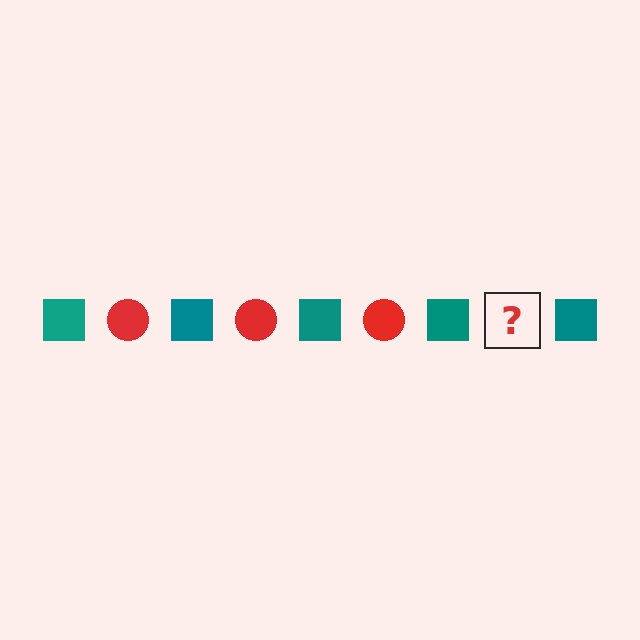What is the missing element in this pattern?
The missing element is a red circle.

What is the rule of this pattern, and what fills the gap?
The rule is that the pattern alternates between teal square and red circle. The gap should be filled with a red circle.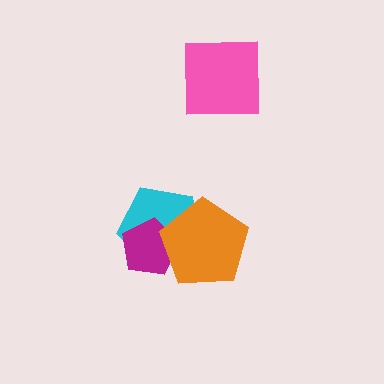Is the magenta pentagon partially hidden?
Yes, it is partially covered by another shape.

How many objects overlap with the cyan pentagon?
2 objects overlap with the cyan pentagon.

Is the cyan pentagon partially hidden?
Yes, it is partially covered by another shape.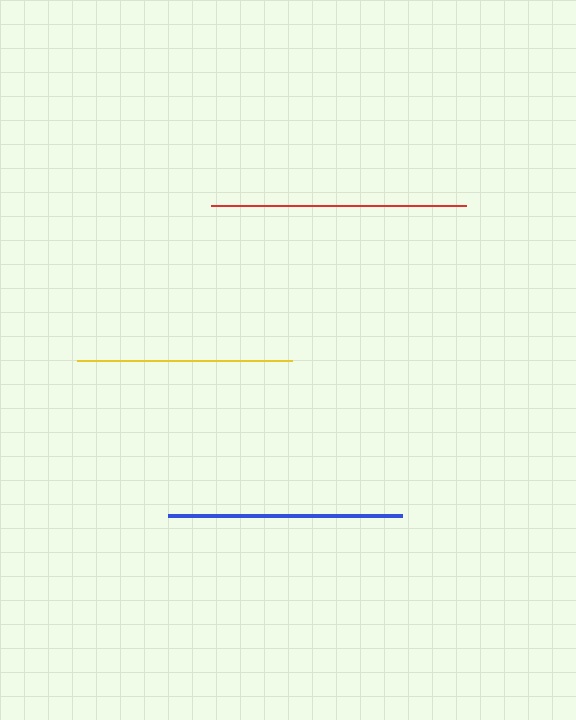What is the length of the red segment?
The red segment is approximately 255 pixels long.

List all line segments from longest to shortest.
From longest to shortest: red, blue, yellow.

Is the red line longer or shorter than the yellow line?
The red line is longer than the yellow line.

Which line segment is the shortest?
The yellow line is the shortest at approximately 215 pixels.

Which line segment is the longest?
The red line is the longest at approximately 255 pixels.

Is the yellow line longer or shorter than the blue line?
The blue line is longer than the yellow line.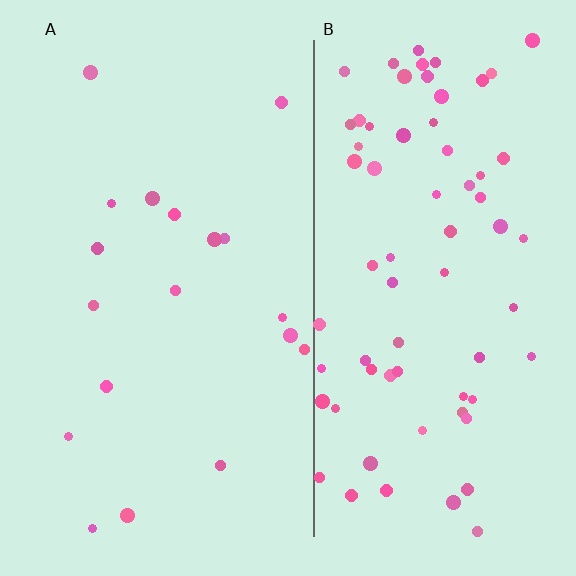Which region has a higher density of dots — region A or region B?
B (the right).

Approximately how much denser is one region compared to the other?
Approximately 3.8× — region B over region A.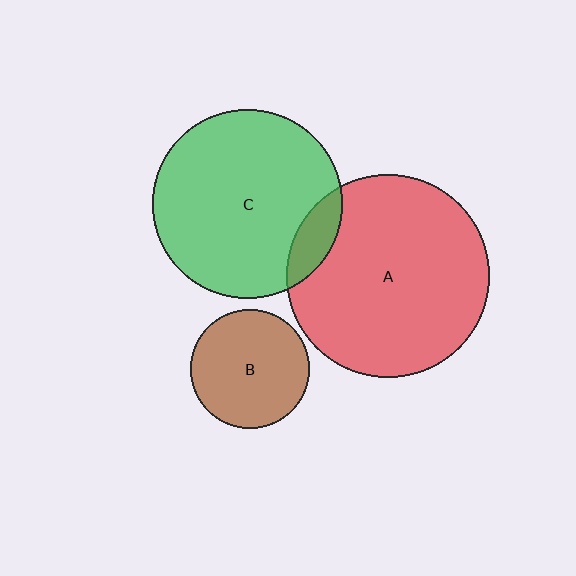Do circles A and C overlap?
Yes.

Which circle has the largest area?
Circle A (red).